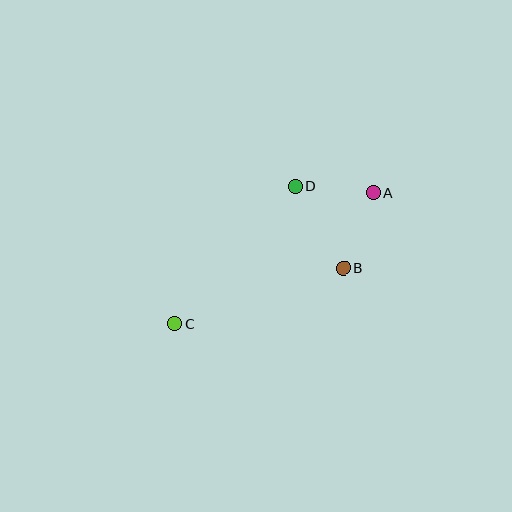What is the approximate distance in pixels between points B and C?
The distance between B and C is approximately 178 pixels.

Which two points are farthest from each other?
Points A and C are farthest from each other.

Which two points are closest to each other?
Points A and D are closest to each other.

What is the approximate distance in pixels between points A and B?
The distance between A and B is approximately 81 pixels.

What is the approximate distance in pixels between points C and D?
The distance between C and D is approximately 182 pixels.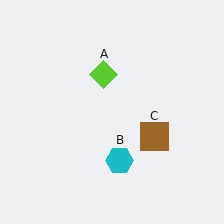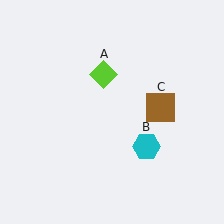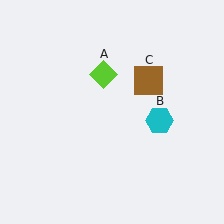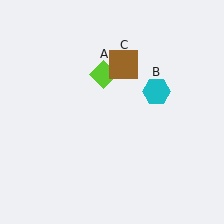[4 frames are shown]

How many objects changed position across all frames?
2 objects changed position: cyan hexagon (object B), brown square (object C).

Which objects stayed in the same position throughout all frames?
Lime diamond (object A) remained stationary.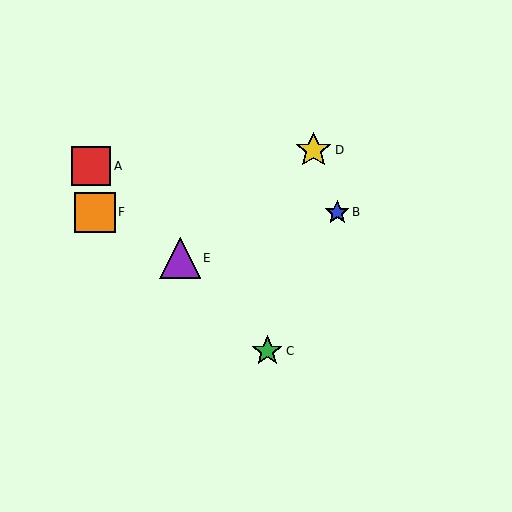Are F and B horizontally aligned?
Yes, both are at y≈212.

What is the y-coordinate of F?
Object F is at y≈212.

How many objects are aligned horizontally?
2 objects (B, F) are aligned horizontally.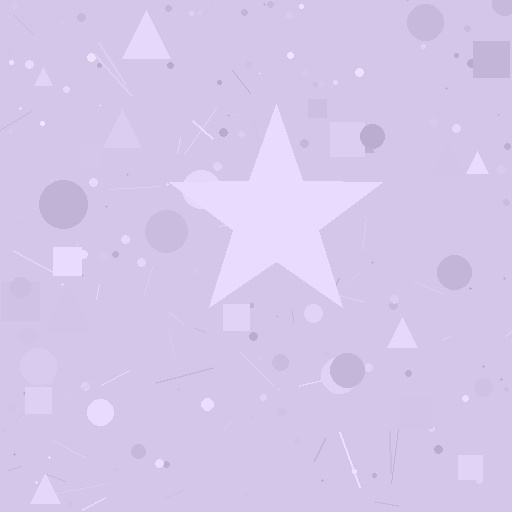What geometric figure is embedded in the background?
A star is embedded in the background.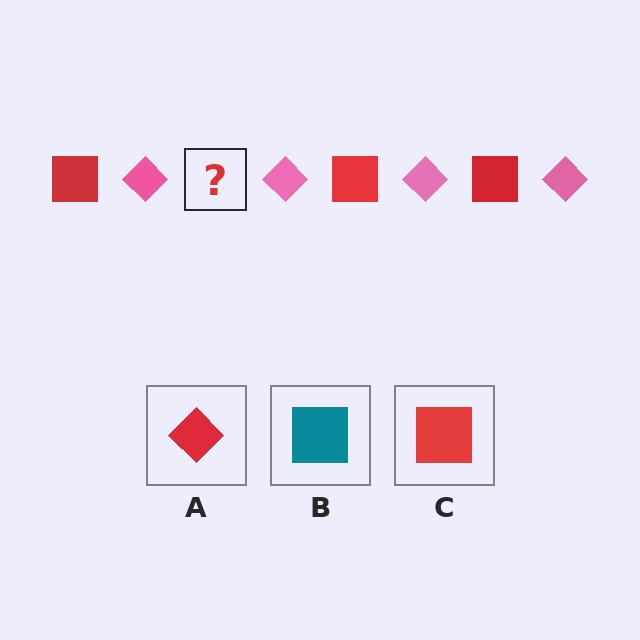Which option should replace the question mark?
Option C.